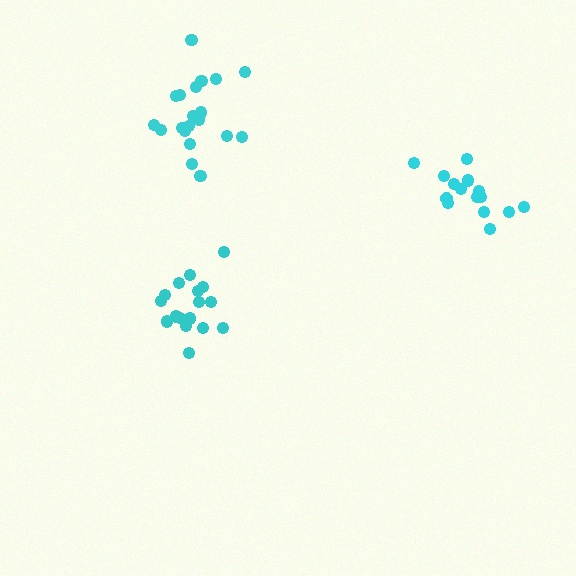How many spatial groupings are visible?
There are 3 spatial groupings.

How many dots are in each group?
Group 1: 16 dots, Group 2: 17 dots, Group 3: 20 dots (53 total).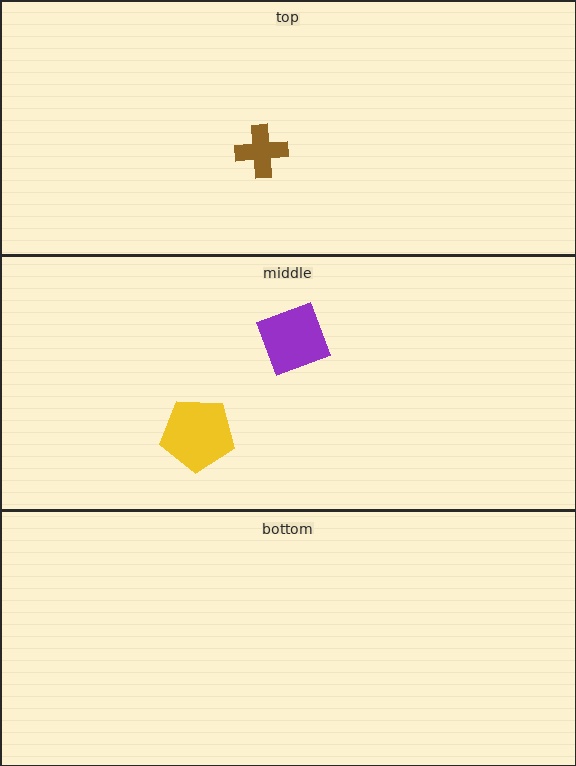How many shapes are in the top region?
1.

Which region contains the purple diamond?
The middle region.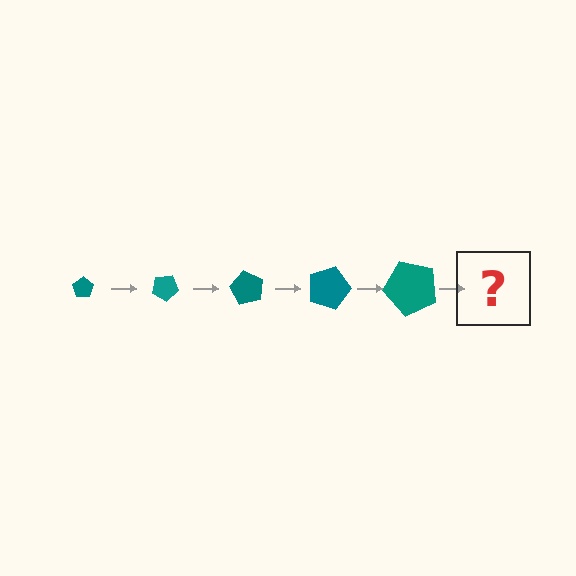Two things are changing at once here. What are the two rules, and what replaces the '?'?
The two rules are that the pentagon grows larger each step and it rotates 30 degrees each step. The '?' should be a pentagon, larger than the previous one and rotated 150 degrees from the start.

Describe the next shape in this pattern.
It should be a pentagon, larger than the previous one and rotated 150 degrees from the start.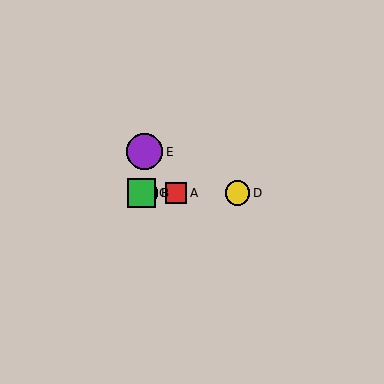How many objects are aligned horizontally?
4 objects (A, B, C, D) are aligned horizontally.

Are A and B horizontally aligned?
Yes, both are at y≈193.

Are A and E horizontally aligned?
No, A is at y≈193 and E is at y≈152.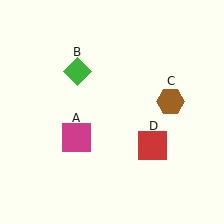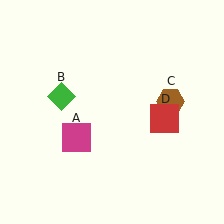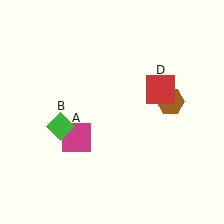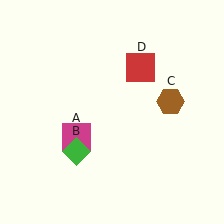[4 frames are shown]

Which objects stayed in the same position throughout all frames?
Magenta square (object A) and brown hexagon (object C) remained stationary.